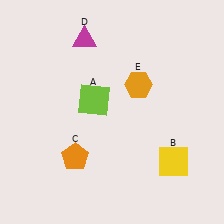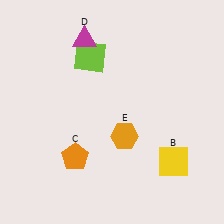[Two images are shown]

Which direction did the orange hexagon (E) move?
The orange hexagon (E) moved down.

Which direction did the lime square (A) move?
The lime square (A) moved up.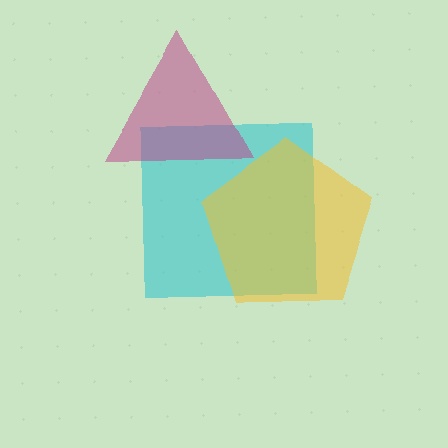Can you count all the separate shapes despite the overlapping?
Yes, there are 3 separate shapes.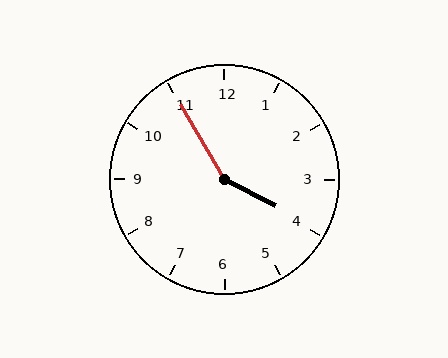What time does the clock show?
3:55.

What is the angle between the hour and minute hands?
Approximately 148 degrees.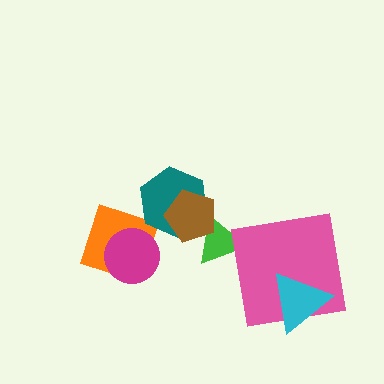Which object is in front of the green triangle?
The brown pentagon is in front of the green triangle.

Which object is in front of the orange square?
The magenta circle is in front of the orange square.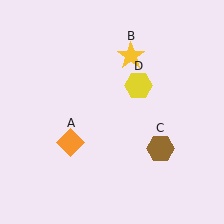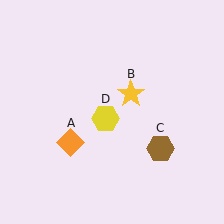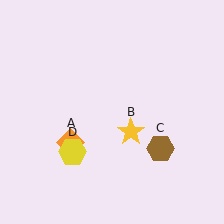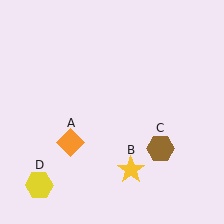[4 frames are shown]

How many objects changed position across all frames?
2 objects changed position: yellow star (object B), yellow hexagon (object D).